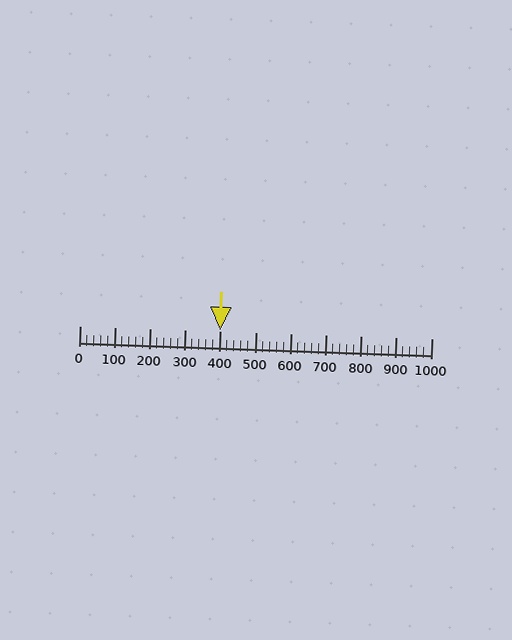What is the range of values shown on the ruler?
The ruler shows values from 0 to 1000.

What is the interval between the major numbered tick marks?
The major tick marks are spaced 100 units apart.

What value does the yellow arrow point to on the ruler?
The yellow arrow points to approximately 400.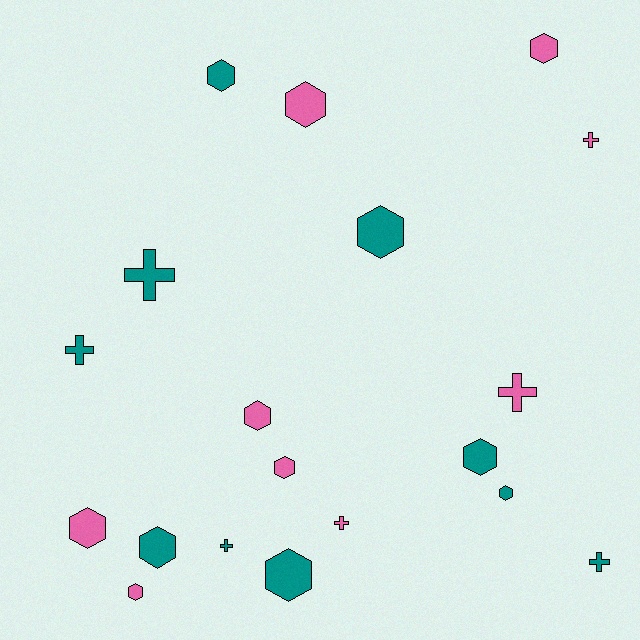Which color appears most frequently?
Teal, with 10 objects.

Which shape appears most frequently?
Hexagon, with 12 objects.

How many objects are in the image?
There are 19 objects.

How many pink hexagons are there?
There are 6 pink hexagons.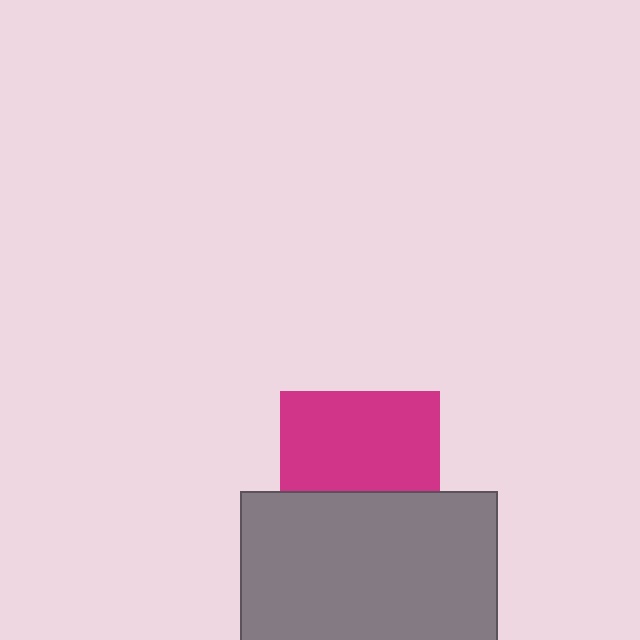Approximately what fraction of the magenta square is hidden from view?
Roughly 38% of the magenta square is hidden behind the gray rectangle.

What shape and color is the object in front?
The object in front is a gray rectangle.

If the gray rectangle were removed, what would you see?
You would see the complete magenta square.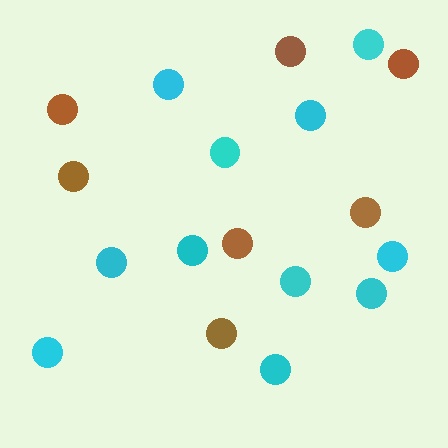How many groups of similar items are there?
There are 2 groups: one group of brown circles (7) and one group of cyan circles (11).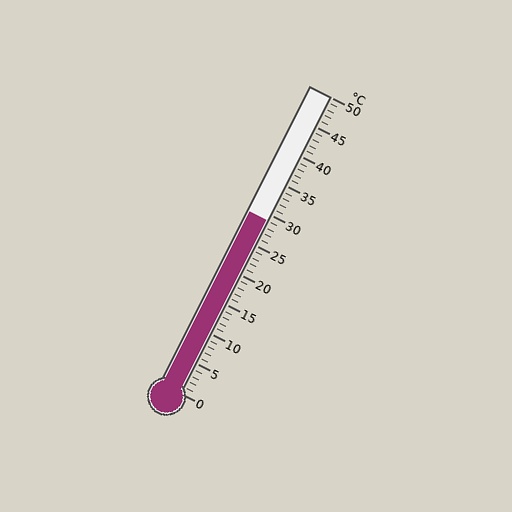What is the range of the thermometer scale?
The thermometer scale ranges from 0°C to 50°C.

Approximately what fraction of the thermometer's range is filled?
The thermometer is filled to approximately 60% of its range.